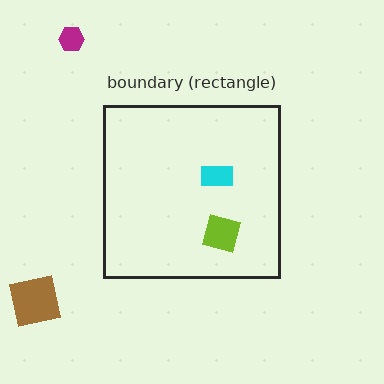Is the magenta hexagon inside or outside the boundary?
Outside.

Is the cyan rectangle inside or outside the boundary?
Inside.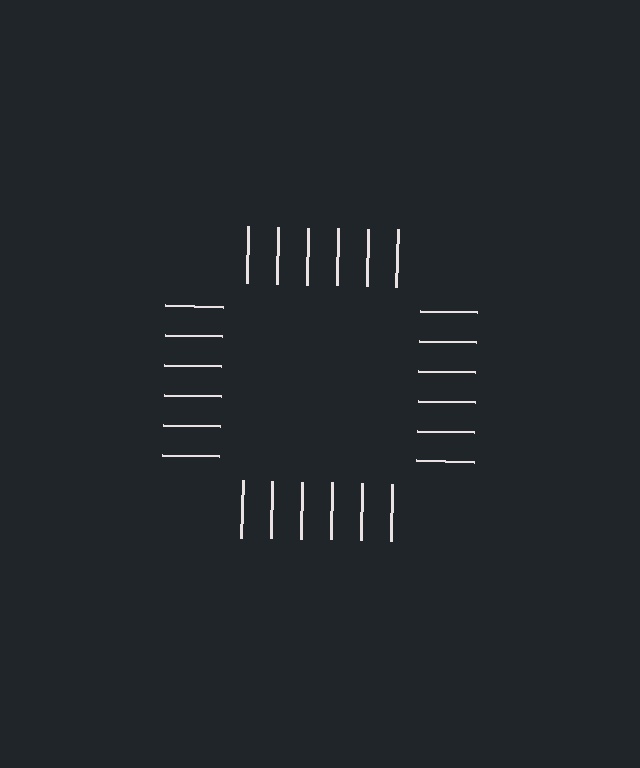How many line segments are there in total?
24 — 6 along each of the 4 edges.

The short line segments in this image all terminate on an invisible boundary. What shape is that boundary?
An illusory square — the line segments terminate on its edges but no continuous stroke is drawn.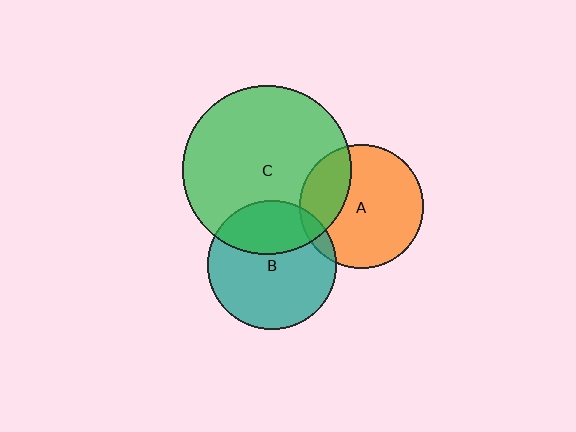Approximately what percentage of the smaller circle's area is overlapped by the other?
Approximately 30%.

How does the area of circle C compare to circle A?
Approximately 1.9 times.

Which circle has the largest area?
Circle C (green).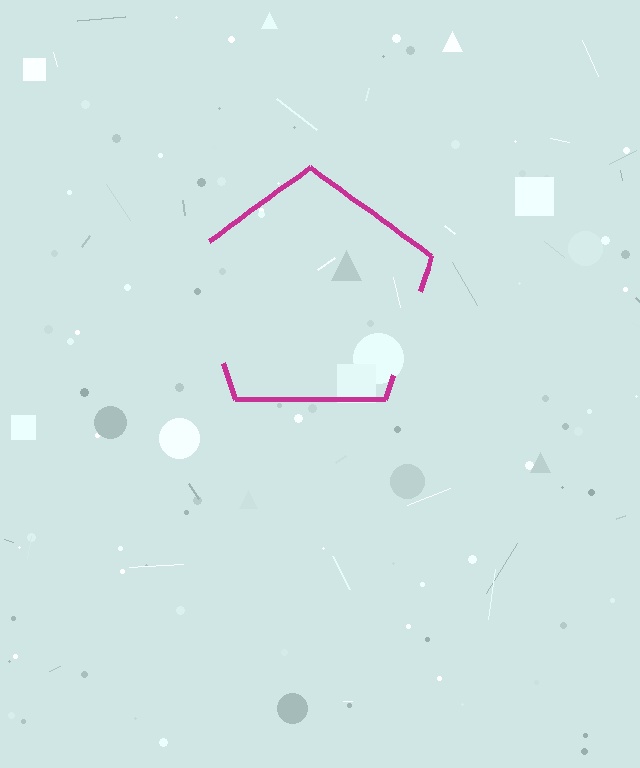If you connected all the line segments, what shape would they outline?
They would outline a pentagon.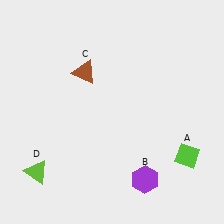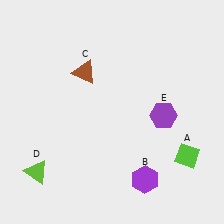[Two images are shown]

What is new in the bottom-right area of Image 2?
A purple hexagon (E) was added in the bottom-right area of Image 2.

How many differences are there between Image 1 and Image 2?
There is 1 difference between the two images.